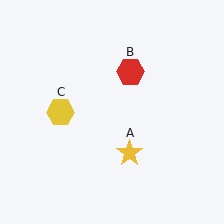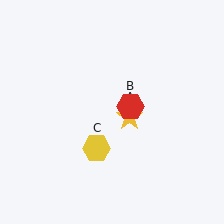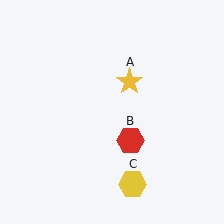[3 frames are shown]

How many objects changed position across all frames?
3 objects changed position: yellow star (object A), red hexagon (object B), yellow hexagon (object C).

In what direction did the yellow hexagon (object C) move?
The yellow hexagon (object C) moved down and to the right.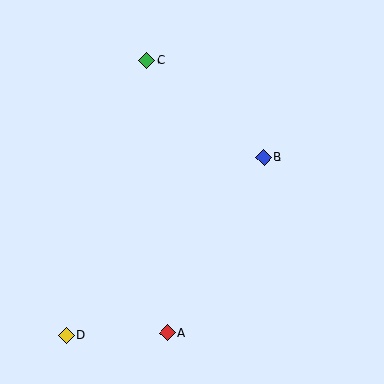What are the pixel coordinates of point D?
Point D is at (66, 335).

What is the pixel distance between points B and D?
The distance between B and D is 266 pixels.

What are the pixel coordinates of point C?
Point C is at (147, 60).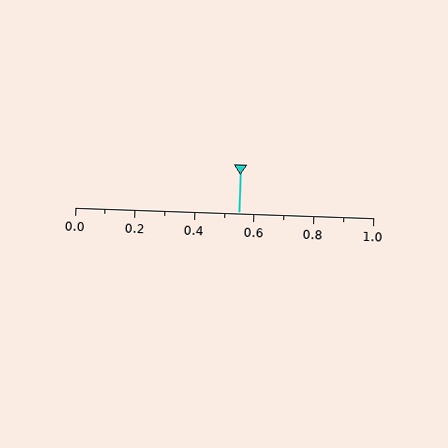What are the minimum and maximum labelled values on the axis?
The axis runs from 0.0 to 1.0.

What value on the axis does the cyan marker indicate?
The marker indicates approximately 0.55.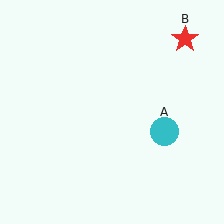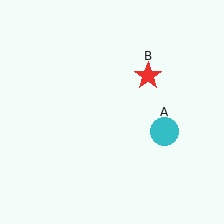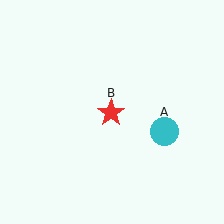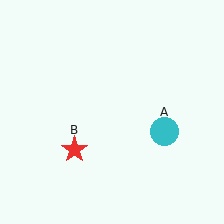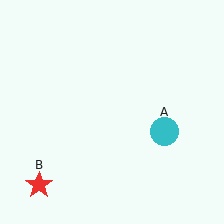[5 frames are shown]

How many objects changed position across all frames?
1 object changed position: red star (object B).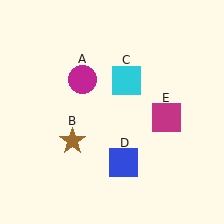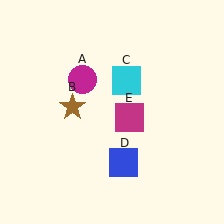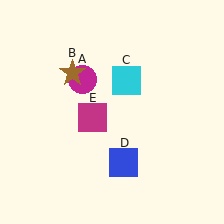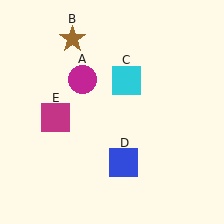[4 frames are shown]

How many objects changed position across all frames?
2 objects changed position: brown star (object B), magenta square (object E).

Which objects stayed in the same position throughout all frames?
Magenta circle (object A) and cyan square (object C) and blue square (object D) remained stationary.